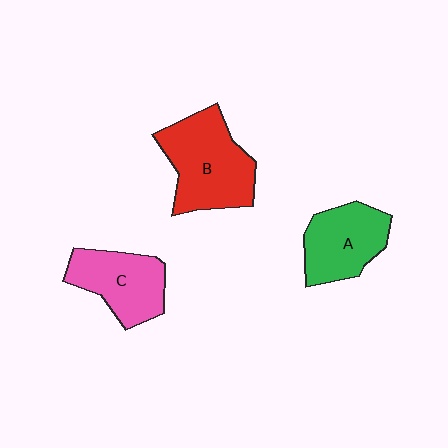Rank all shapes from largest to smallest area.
From largest to smallest: B (red), C (pink), A (green).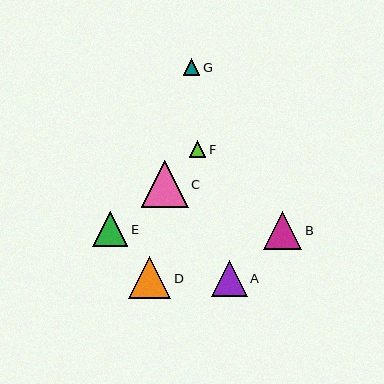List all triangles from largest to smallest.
From largest to smallest: C, D, B, A, E, F, G.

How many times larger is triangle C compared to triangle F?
Triangle C is approximately 2.8 times the size of triangle F.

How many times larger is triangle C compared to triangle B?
Triangle C is approximately 1.2 times the size of triangle B.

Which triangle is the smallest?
Triangle G is the smallest with a size of approximately 16 pixels.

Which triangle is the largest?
Triangle C is the largest with a size of approximately 47 pixels.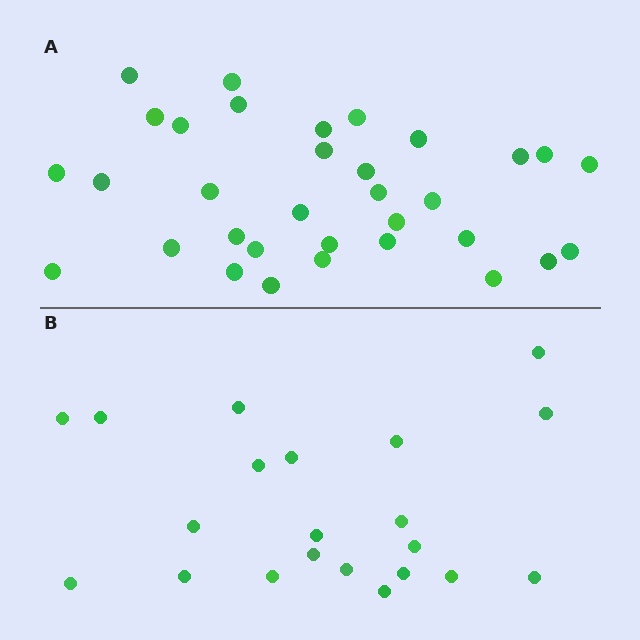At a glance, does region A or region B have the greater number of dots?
Region A (the top region) has more dots.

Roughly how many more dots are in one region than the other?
Region A has roughly 12 or so more dots than region B.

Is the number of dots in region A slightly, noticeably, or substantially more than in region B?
Region A has substantially more. The ratio is roughly 1.6 to 1.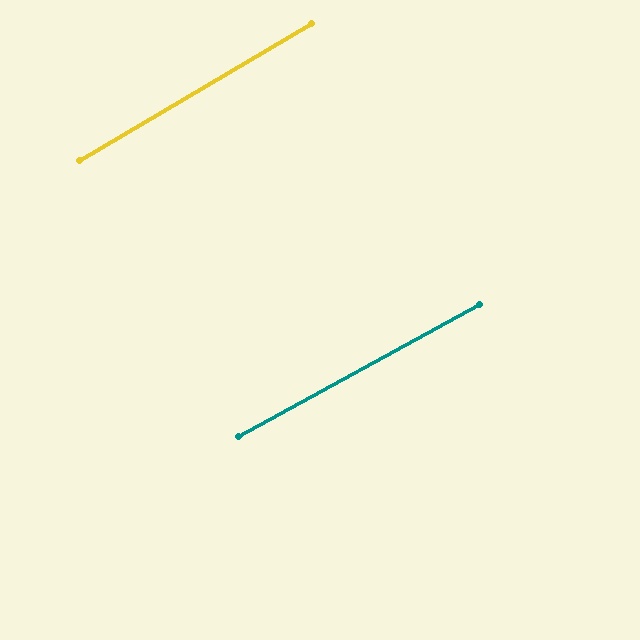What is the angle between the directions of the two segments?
Approximately 2 degrees.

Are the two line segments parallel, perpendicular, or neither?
Parallel — their directions differ by only 1.8°.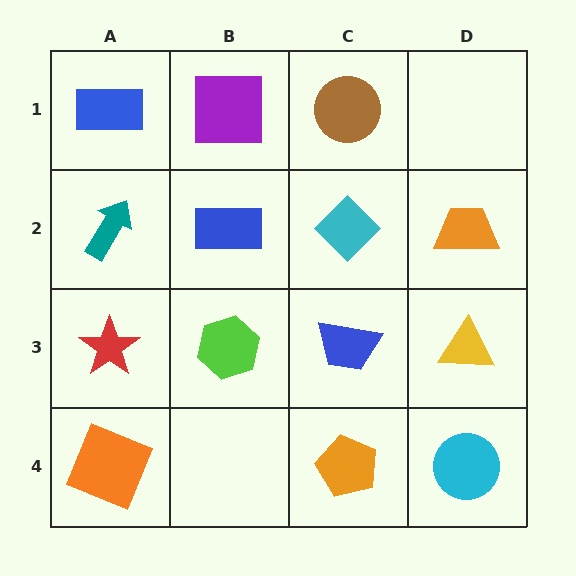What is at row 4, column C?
An orange pentagon.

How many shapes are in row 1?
3 shapes.